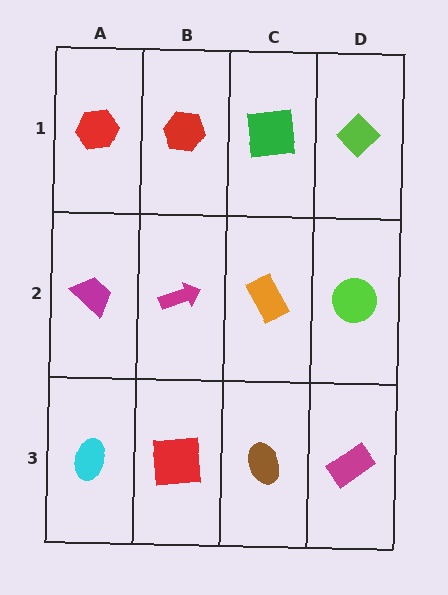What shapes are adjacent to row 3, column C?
An orange rectangle (row 2, column C), a red square (row 3, column B), a magenta rectangle (row 3, column D).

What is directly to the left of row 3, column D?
A brown ellipse.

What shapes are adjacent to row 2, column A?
A red hexagon (row 1, column A), a cyan ellipse (row 3, column A), a magenta arrow (row 2, column B).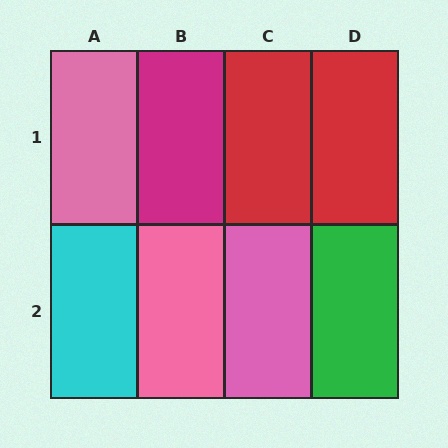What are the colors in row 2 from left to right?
Cyan, pink, pink, green.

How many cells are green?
1 cell is green.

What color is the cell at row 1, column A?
Pink.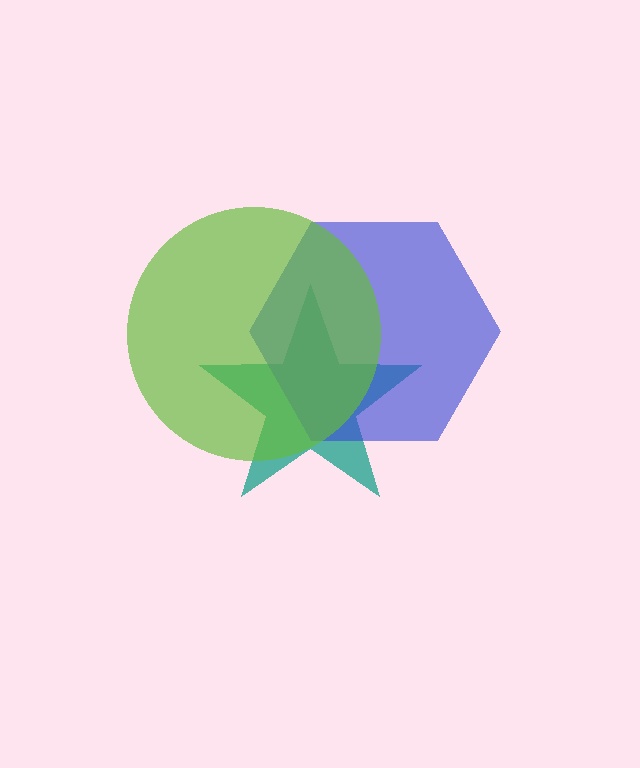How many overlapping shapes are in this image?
There are 3 overlapping shapes in the image.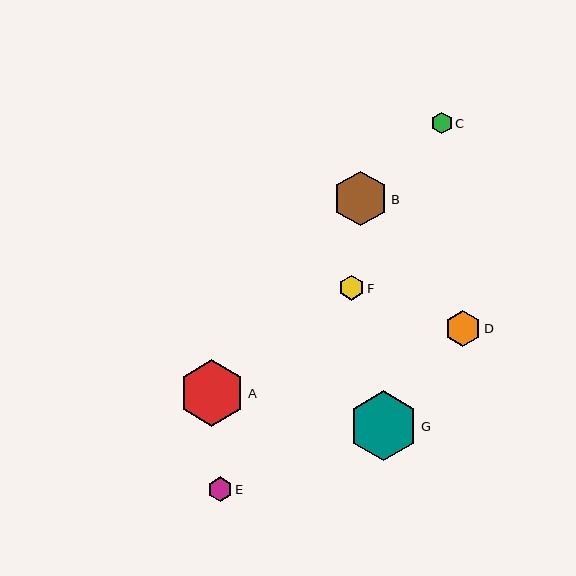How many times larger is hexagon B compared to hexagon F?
Hexagon B is approximately 2.2 times the size of hexagon F.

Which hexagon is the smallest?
Hexagon C is the smallest with a size of approximately 21 pixels.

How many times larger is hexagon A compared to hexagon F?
Hexagon A is approximately 2.6 times the size of hexagon F.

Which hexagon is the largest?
Hexagon G is the largest with a size of approximately 70 pixels.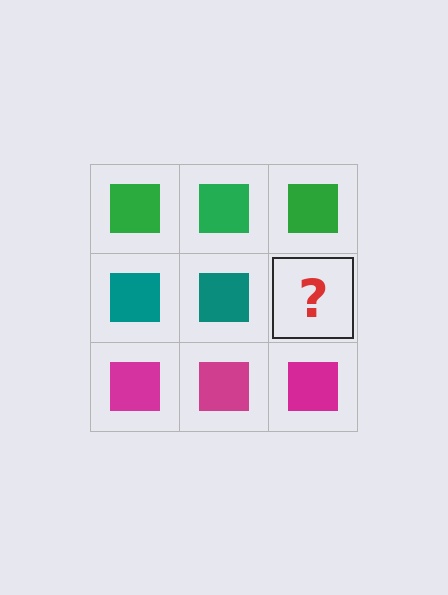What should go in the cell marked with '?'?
The missing cell should contain a teal square.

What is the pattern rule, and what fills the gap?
The rule is that each row has a consistent color. The gap should be filled with a teal square.